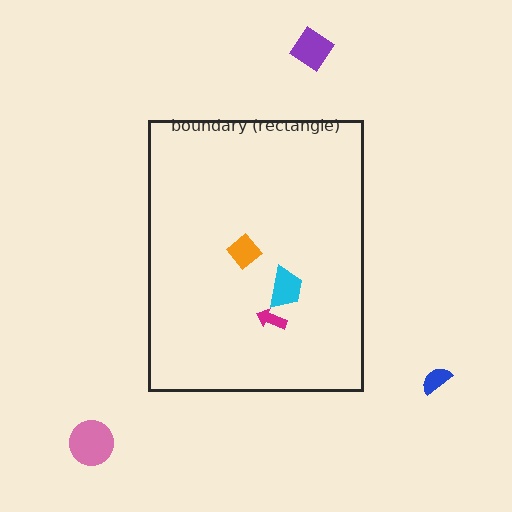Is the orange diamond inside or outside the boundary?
Inside.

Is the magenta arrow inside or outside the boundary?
Inside.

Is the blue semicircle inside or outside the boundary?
Outside.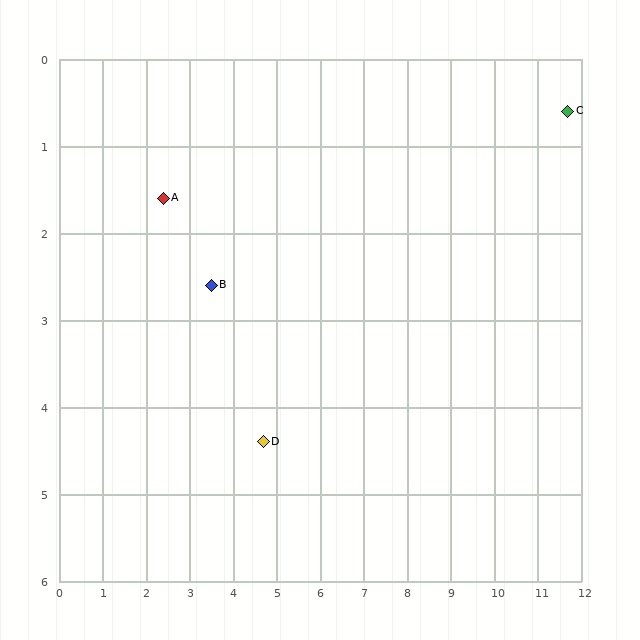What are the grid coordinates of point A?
Point A is at approximately (2.4, 1.6).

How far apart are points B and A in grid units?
Points B and A are about 1.5 grid units apart.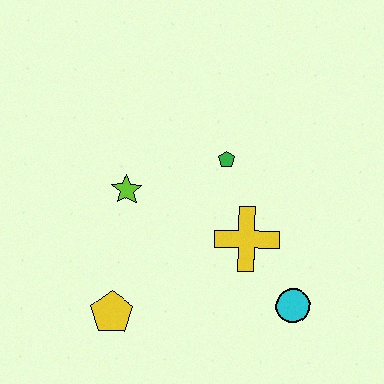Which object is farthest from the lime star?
The cyan circle is farthest from the lime star.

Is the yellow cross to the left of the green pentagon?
No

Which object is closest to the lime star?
The green pentagon is closest to the lime star.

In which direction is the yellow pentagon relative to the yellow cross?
The yellow pentagon is to the left of the yellow cross.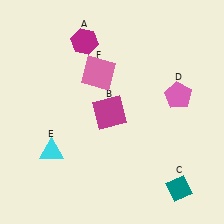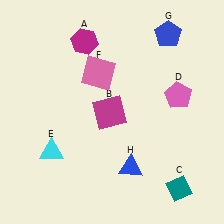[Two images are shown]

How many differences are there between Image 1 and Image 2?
There are 2 differences between the two images.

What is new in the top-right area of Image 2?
A blue pentagon (G) was added in the top-right area of Image 2.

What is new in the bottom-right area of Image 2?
A blue triangle (H) was added in the bottom-right area of Image 2.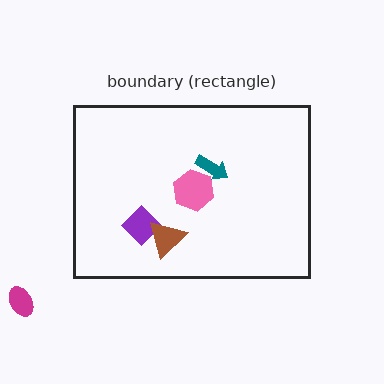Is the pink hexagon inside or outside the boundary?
Inside.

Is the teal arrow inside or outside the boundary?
Inside.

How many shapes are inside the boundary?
4 inside, 1 outside.